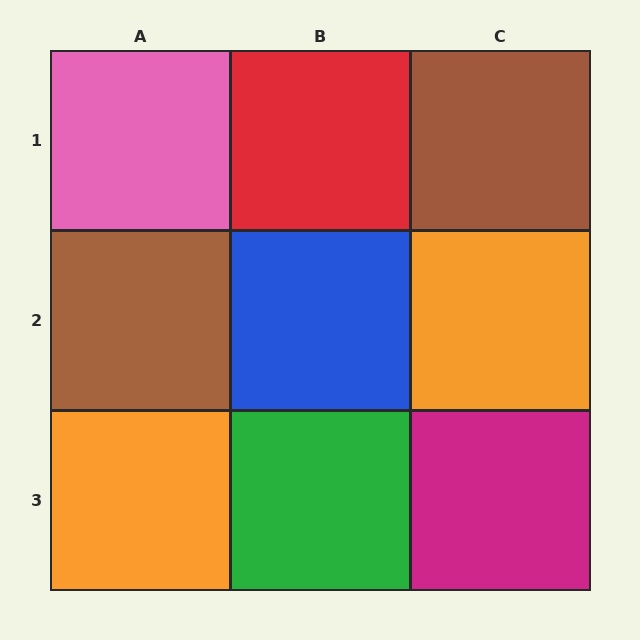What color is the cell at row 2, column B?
Blue.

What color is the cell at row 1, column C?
Brown.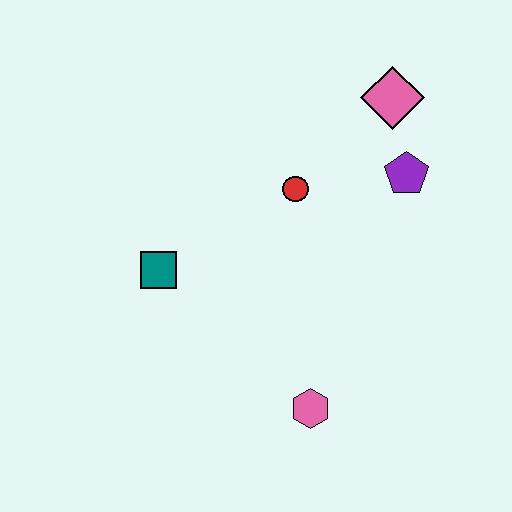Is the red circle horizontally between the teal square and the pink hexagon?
Yes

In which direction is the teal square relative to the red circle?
The teal square is to the left of the red circle.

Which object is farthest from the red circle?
The pink hexagon is farthest from the red circle.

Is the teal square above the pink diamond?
No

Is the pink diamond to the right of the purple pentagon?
No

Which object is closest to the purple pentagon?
The pink diamond is closest to the purple pentagon.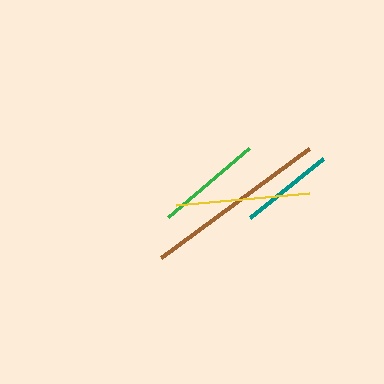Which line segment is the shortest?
The teal line is the shortest at approximately 93 pixels.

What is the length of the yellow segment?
The yellow segment is approximately 133 pixels long.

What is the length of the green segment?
The green segment is approximately 107 pixels long.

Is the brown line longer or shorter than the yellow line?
The brown line is longer than the yellow line.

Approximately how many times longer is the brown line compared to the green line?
The brown line is approximately 1.7 times the length of the green line.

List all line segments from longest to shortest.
From longest to shortest: brown, yellow, green, teal.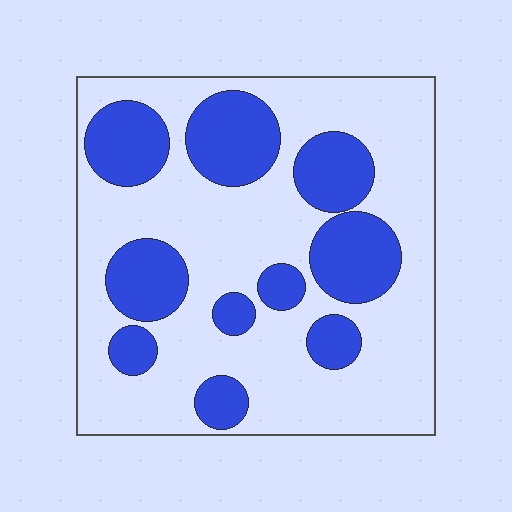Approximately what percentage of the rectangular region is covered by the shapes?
Approximately 30%.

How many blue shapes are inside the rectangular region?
10.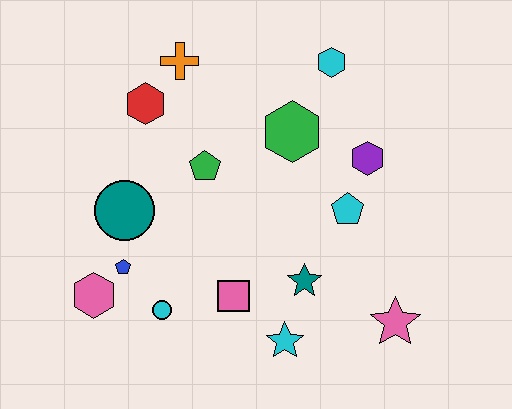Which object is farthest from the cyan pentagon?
The pink hexagon is farthest from the cyan pentagon.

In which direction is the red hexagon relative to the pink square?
The red hexagon is above the pink square.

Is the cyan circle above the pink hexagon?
No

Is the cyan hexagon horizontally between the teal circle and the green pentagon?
No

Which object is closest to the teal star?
The cyan star is closest to the teal star.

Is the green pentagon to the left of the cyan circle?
No